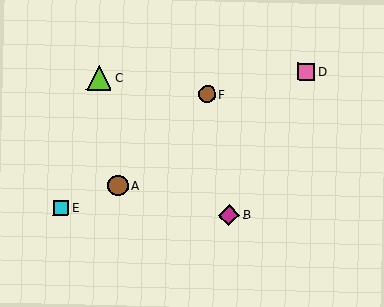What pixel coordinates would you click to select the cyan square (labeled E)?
Click at (61, 208) to select the cyan square E.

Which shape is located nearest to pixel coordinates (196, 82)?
The brown circle (labeled F) at (207, 94) is nearest to that location.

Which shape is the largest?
The lime triangle (labeled C) is the largest.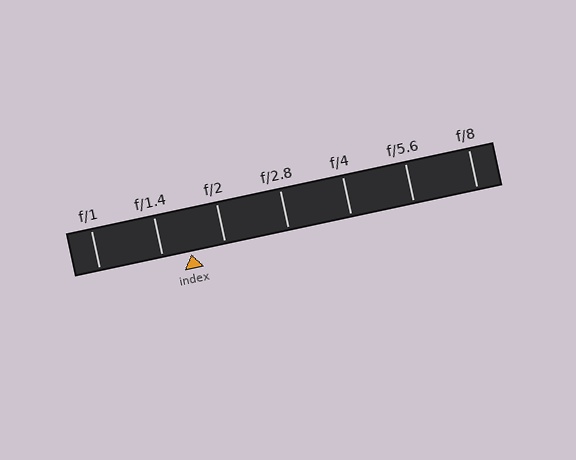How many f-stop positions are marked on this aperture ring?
There are 7 f-stop positions marked.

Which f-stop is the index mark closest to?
The index mark is closest to f/1.4.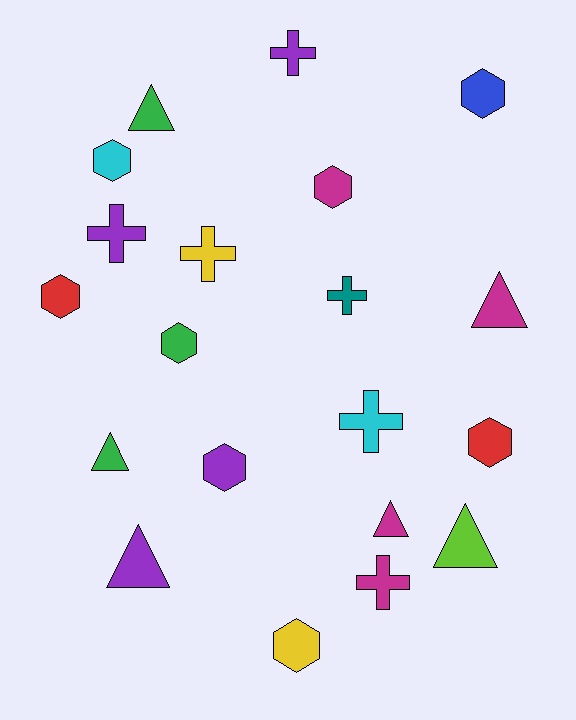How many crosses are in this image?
There are 6 crosses.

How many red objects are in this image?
There are 2 red objects.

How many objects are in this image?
There are 20 objects.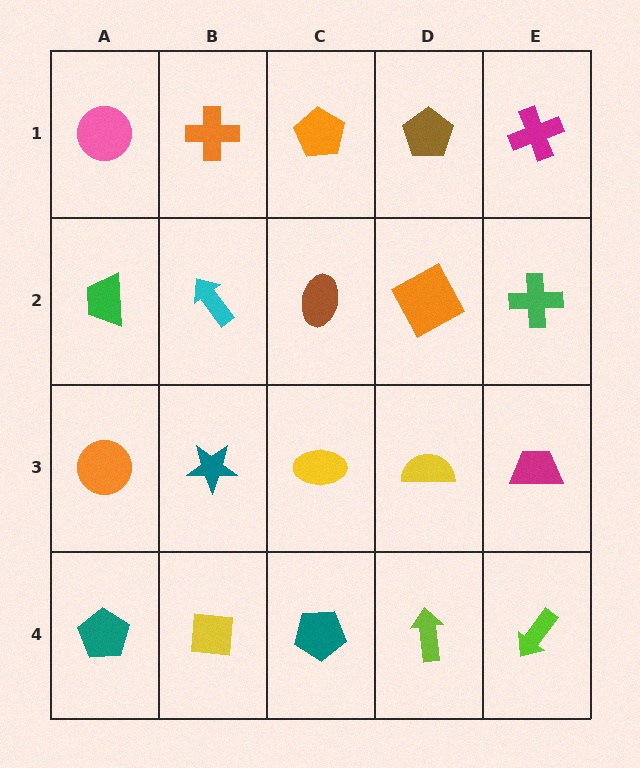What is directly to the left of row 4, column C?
A yellow square.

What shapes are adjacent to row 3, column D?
An orange square (row 2, column D), a lime arrow (row 4, column D), a yellow ellipse (row 3, column C), a magenta trapezoid (row 3, column E).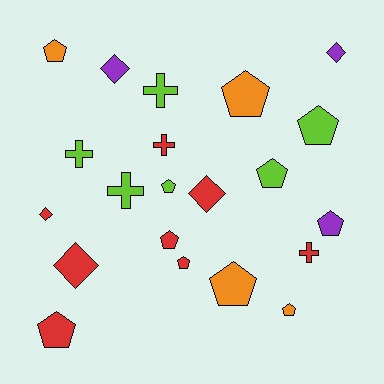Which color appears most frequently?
Red, with 8 objects.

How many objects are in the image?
There are 21 objects.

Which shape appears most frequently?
Pentagon, with 11 objects.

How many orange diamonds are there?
There are no orange diamonds.